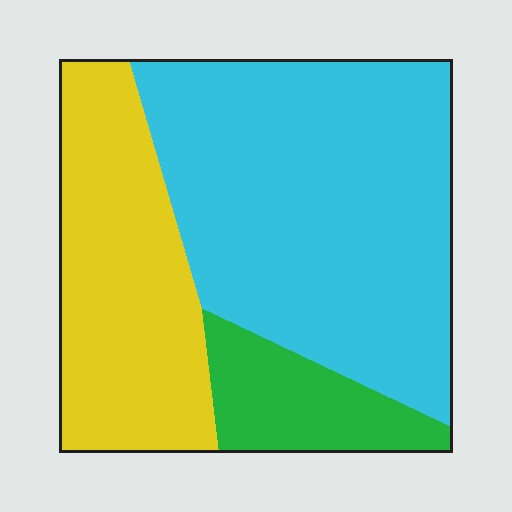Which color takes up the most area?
Cyan, at roughly 55%.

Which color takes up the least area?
Green, at roughly 15%.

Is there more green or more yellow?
Yellow.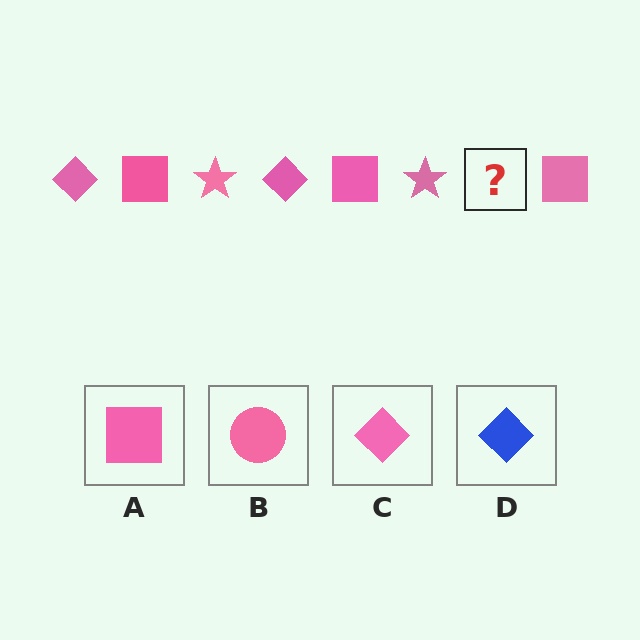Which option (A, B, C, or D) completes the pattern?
C.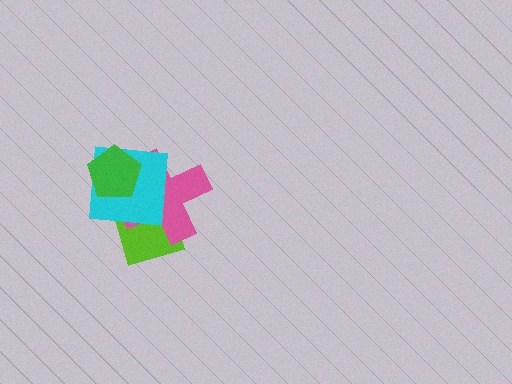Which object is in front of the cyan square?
The green pentagon is in front of the cyan square.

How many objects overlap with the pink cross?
3 objects overlap with the pink cross.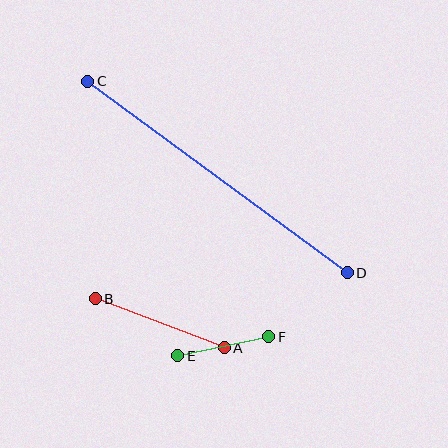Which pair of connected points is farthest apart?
Points C and D are farthest apart.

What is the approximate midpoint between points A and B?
The midpoint is at approximately (160, 323) pixels.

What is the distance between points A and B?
The distance is approximately 138 pixels.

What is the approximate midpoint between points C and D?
The midpoint is at approximately (218, 177) pixels.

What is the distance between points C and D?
The distance is approximately 323 pixels.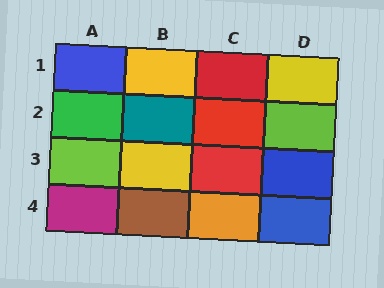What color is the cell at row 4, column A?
Magenta.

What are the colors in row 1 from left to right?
Blue, yellow, red, yellow.